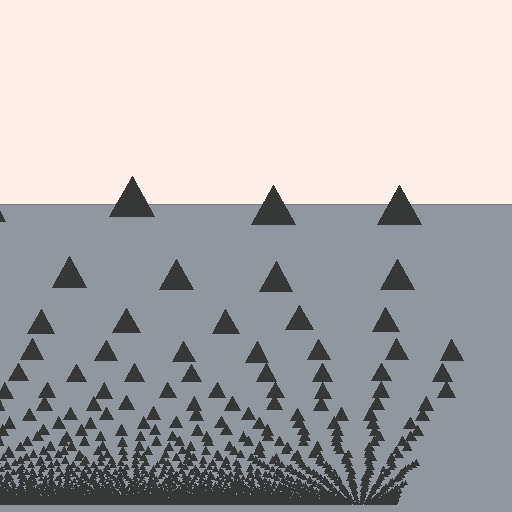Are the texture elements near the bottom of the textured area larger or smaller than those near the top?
Smaller. The gradient is inverted — elements near the bottom are smaller and denser.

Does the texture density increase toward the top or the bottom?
Density increases toward the bottom.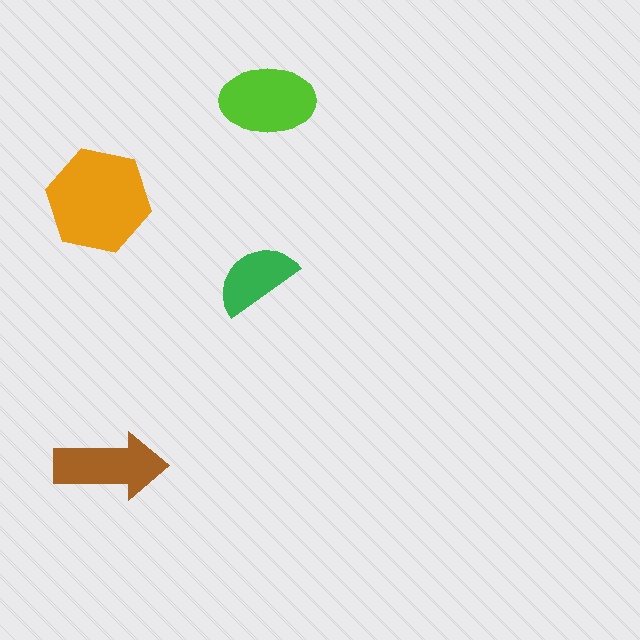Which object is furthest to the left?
The orange hexagon is leftmost.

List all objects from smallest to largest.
The green semicircle, the brown arrow, the lime ellipse, the orange hexagon.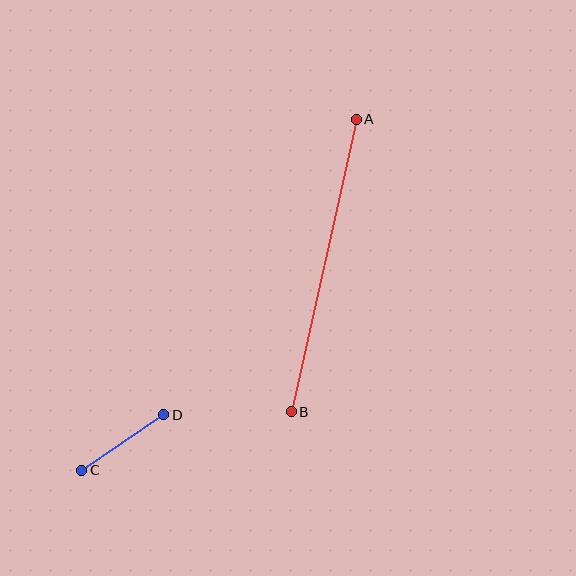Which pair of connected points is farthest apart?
Points A and B are farthest apart.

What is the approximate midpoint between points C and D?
The midpoint is at approximately (123, 443) pixels.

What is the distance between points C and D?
The distance is approximately 99 pixels.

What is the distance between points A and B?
The distance is approximately 300 pixels.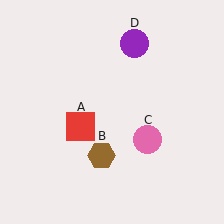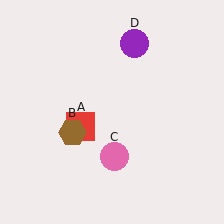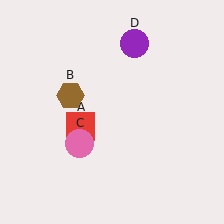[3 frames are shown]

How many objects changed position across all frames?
2 objects changed position: brown hexagon (object B), pink circle (object C).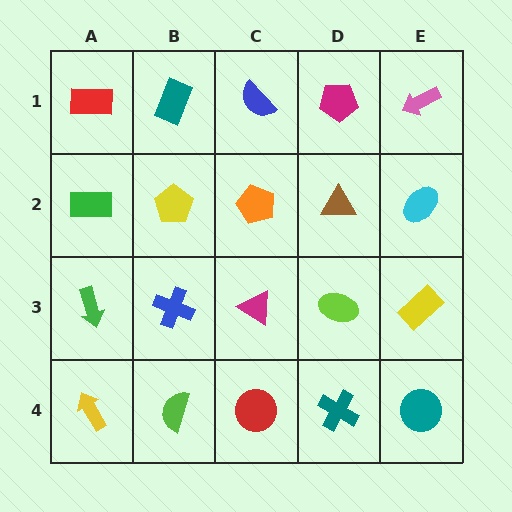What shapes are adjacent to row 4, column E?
A yellow rectangle (row 3, column E), a teal cross (row 4, column D).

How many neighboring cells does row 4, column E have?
2.